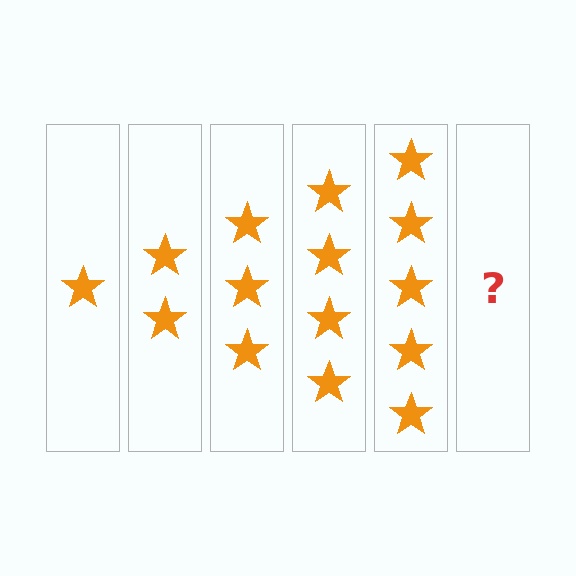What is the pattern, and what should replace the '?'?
The pattern is that each step adds one more star. The '?' should be 6 stars.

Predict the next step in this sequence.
The next step is 6 stars.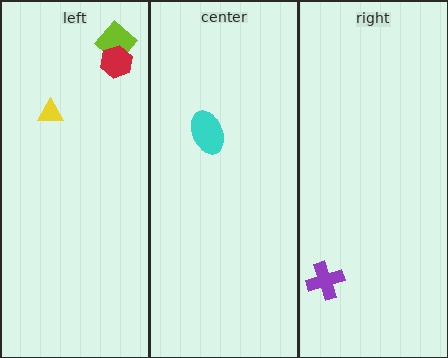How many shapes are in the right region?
1.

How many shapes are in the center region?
1.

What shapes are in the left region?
The lime diamond, the yellow triangle, the red hexagon.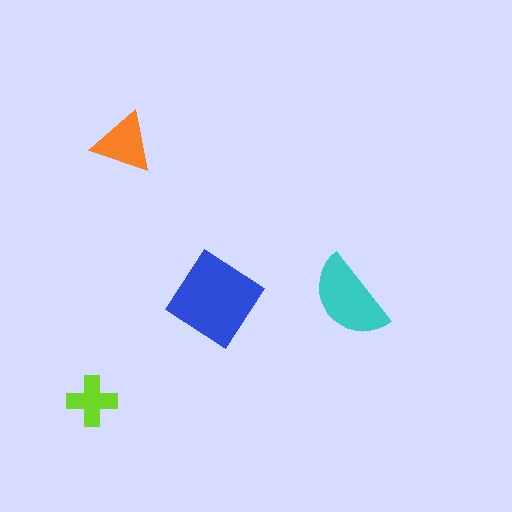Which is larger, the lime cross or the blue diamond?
The blue diamond.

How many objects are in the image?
There are 4 objects in the image.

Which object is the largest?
The blue diamond.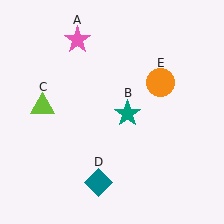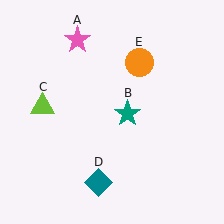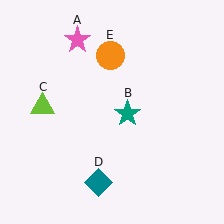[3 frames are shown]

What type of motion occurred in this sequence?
The orange circle (object E) rotated counterclockwise around the center of the scene.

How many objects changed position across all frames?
1 object changed position: orange circle (object E).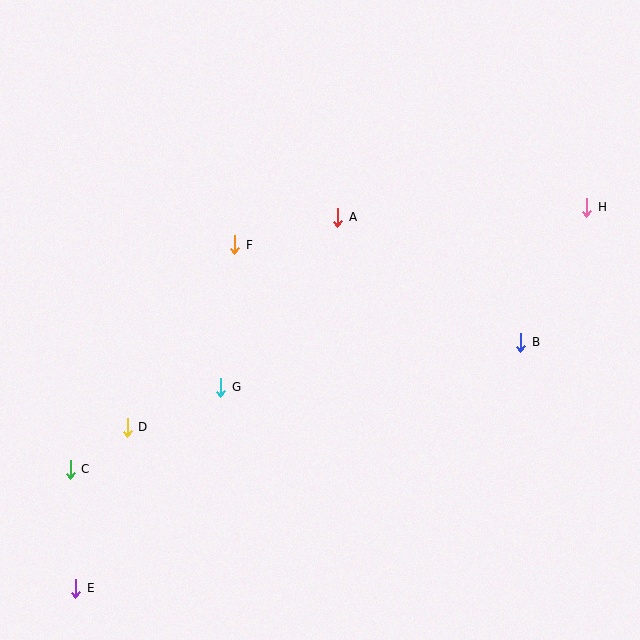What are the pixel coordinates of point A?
Point A is at (338, 217).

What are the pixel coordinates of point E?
Point E is at (76, 588).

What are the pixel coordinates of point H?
Point H is at (587, 207).